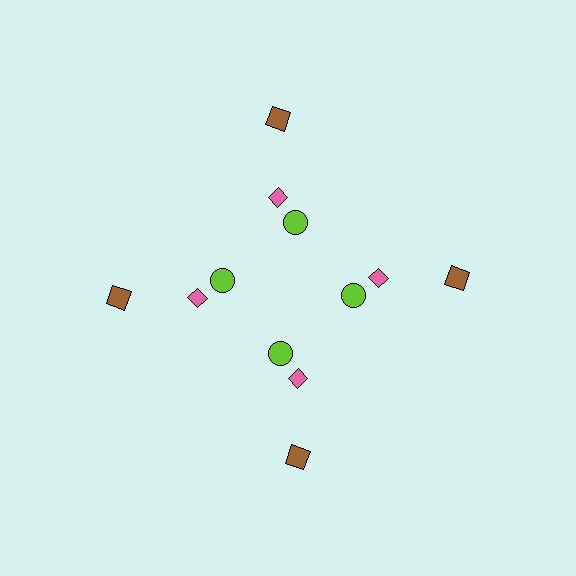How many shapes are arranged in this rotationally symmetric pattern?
There are 12 shapes, arranged in 4 groups of 3.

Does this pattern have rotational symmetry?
Yes, this pattern has 4-fold rotational symmetry. It looks the same after rotating 90 degrees around the center.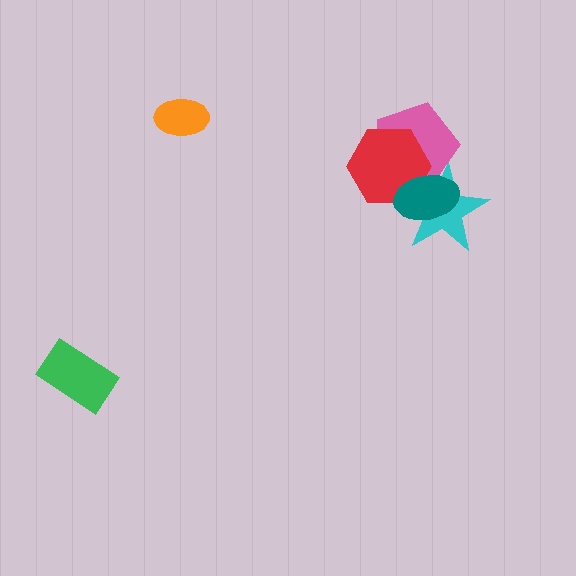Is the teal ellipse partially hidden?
No, no other shape covers it.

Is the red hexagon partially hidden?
Yes, it is partially covered by another shape.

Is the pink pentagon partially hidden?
Yes, it is partially covered by another shape.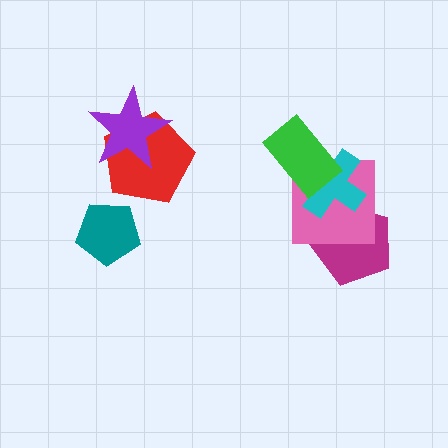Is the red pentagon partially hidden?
Yes, it is partially covered by another shape.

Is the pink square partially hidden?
Yes, it is partially covered by another shape.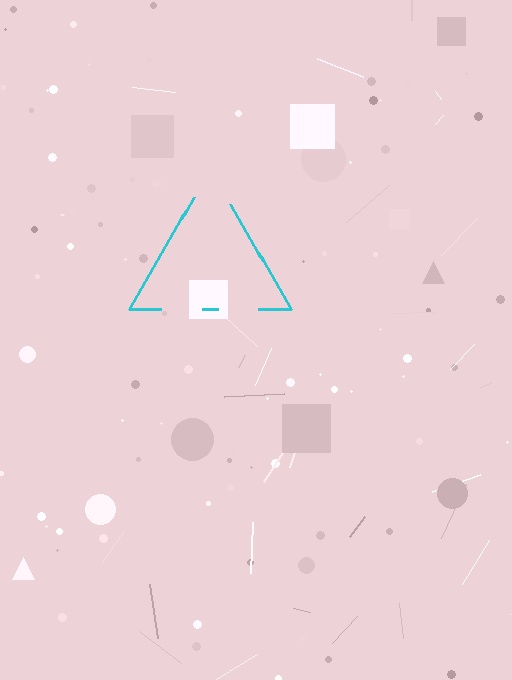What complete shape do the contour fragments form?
The contour fragments form a triangle.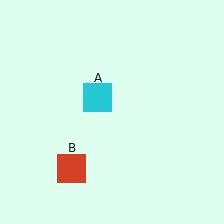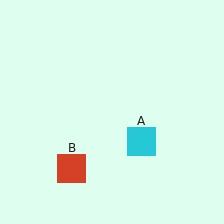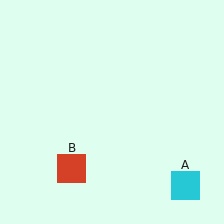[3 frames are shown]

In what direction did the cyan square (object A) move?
The cyan square (object A) moved down and to the right.